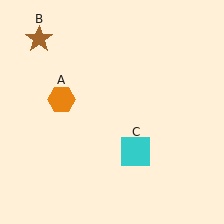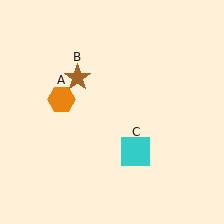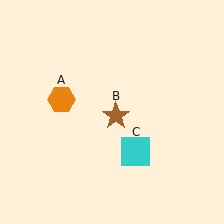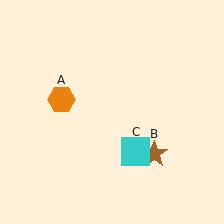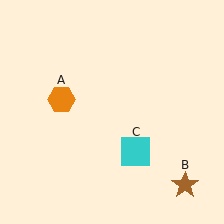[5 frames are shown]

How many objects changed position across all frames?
1 object changed position: brown star (object B).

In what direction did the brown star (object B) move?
The brown star (object B) moved down and to the right.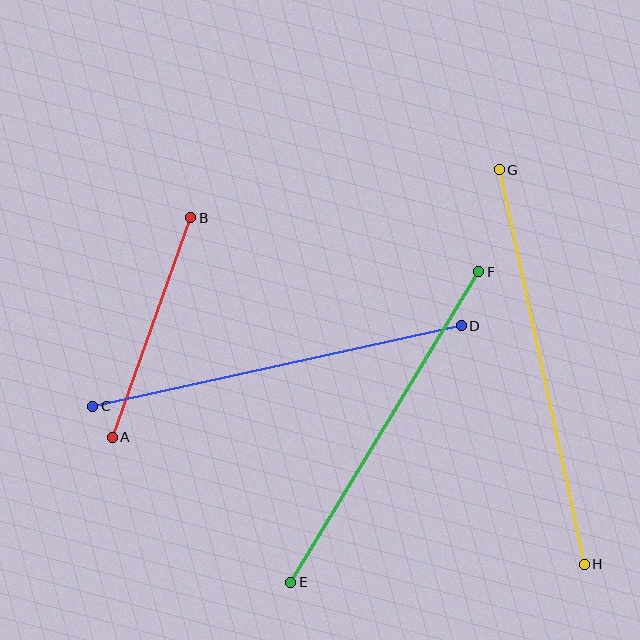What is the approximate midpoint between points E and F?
The midpoint is at approximately (385, 427) pixels.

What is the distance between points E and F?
The distance is approximately 363 pixels.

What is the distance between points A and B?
The distance is approximately 233 pixels.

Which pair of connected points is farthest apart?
Points G and H are farthest apart.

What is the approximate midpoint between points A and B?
The midpoint is at approximately (151, 327) pixels.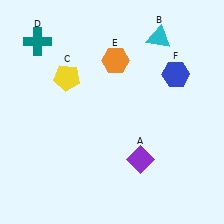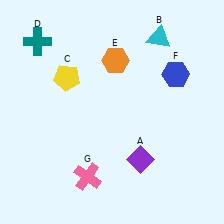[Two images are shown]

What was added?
A pink cross (G) was added in Image 2.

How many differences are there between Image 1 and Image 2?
There is 1 difference between the two images.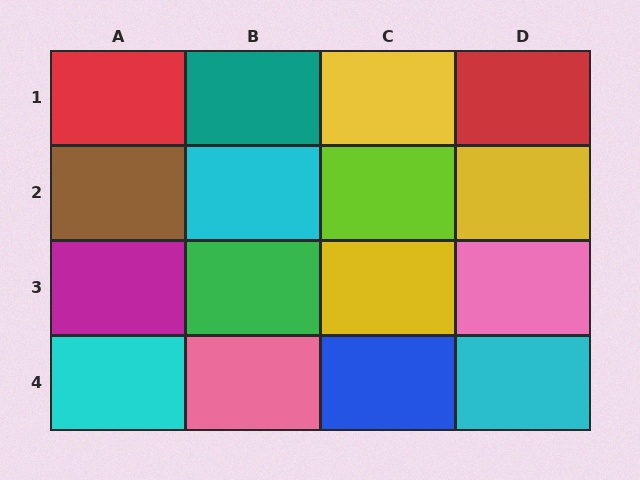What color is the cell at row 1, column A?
Red.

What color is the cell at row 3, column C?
Yellow.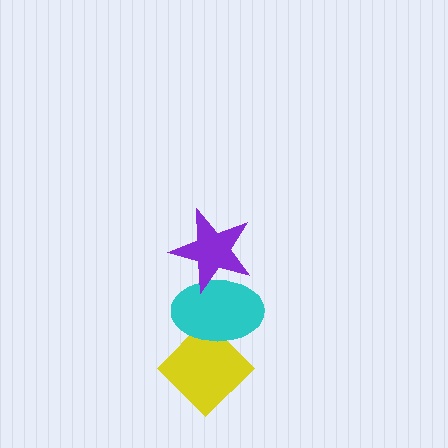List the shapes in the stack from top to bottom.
From top to bottom: the purple star, the cyan ellipse, the yellow diamond.